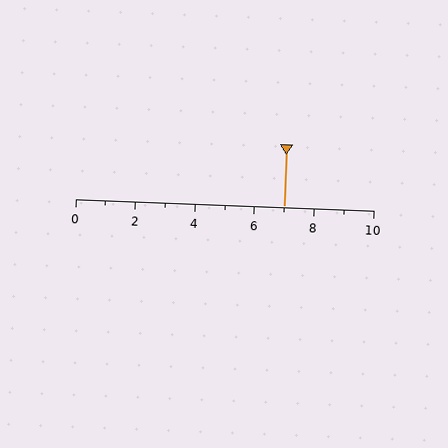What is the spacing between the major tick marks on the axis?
The major ticks are spaced 2 apart.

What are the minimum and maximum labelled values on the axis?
The axis runs from 0 to 10.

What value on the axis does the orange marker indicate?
The marker indicates approximately 7.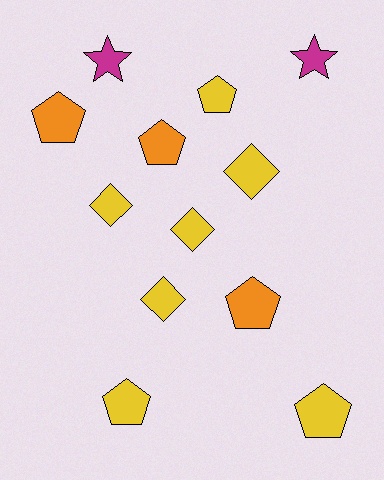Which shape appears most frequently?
Pentagon, with 6 objects.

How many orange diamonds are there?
There are no orange diamonds.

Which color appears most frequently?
Yellow, with 7 objects.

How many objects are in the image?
There are 12 objects.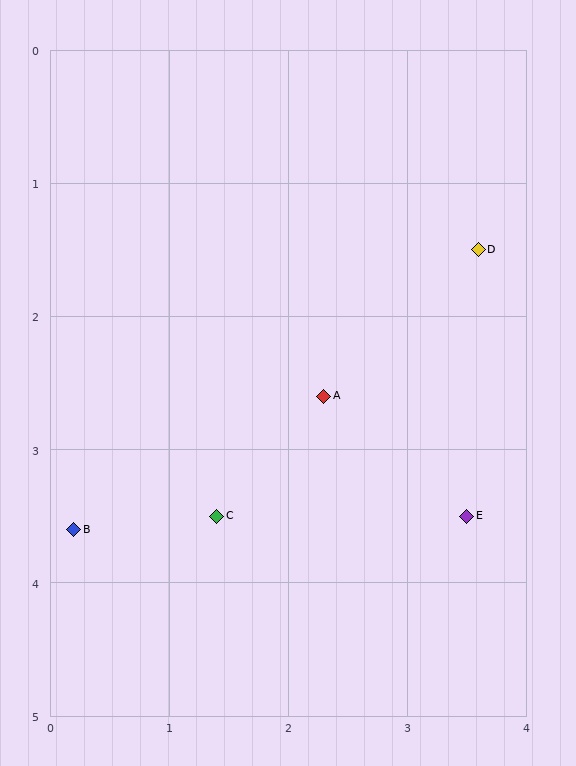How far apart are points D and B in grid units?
Points D and B are about 4.0 grid units apart.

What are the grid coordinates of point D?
Point D is at approximately (3.6, 1.5).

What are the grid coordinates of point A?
Point A is at approximately (2.3, 2.6).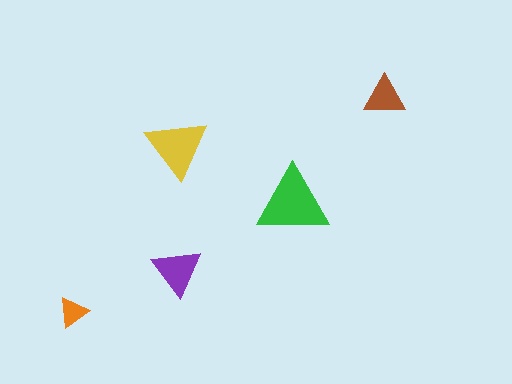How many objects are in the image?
There are 5 objects in the image.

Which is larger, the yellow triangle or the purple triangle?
The yellow one.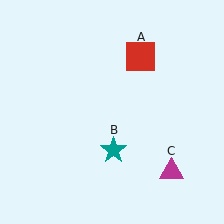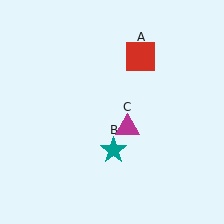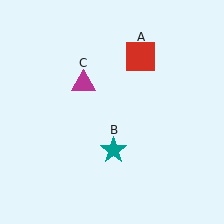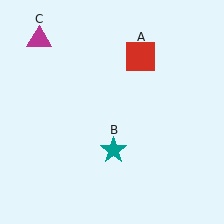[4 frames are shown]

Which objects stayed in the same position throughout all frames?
Red square (object A) and teal star (object B) remained stationary.